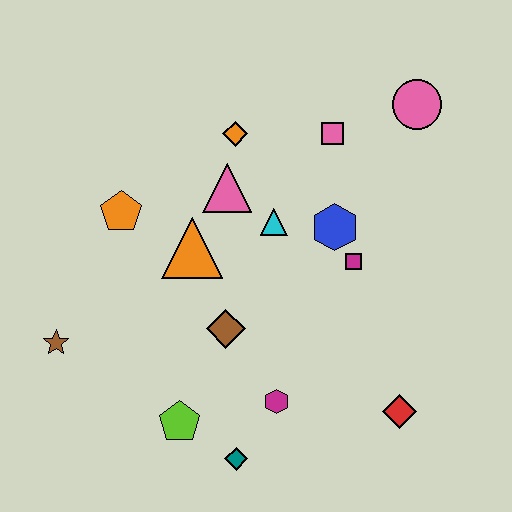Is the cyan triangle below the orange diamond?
Yes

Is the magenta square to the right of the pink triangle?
Yes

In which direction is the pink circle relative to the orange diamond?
The pink circle is to the right of the orange diamond.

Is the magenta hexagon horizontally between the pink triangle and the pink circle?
Yes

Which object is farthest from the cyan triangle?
The brown star is farthest from the cyan triangle.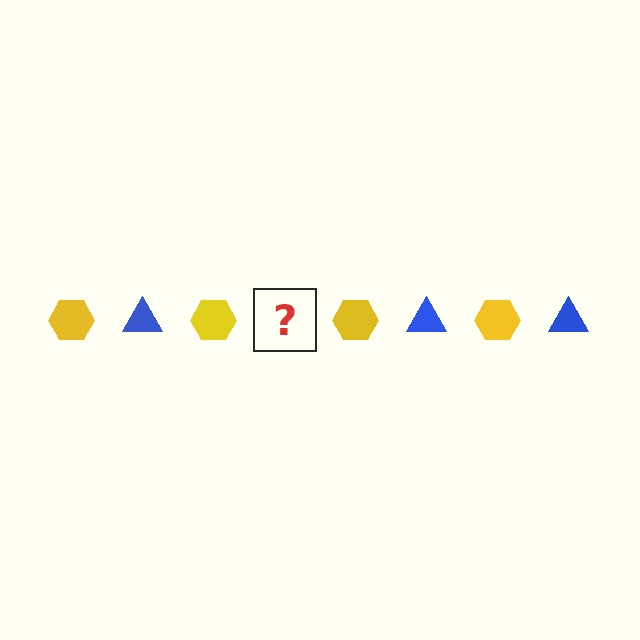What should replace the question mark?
The question mark should be replaced with a blue triangle.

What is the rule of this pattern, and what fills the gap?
The rule is that the pattern alternates between yellow hexagon and blue triangle. The gap should be filled with a blue triangle.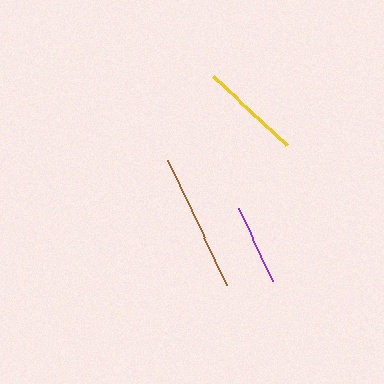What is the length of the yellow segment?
The yellow segment is approximately 101 pixels long.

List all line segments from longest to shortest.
From longest to shortest: brown, yellow, purple.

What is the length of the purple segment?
The purple segment is approximately 81 pixels long.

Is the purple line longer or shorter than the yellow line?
The yellow line is longer than the purple line.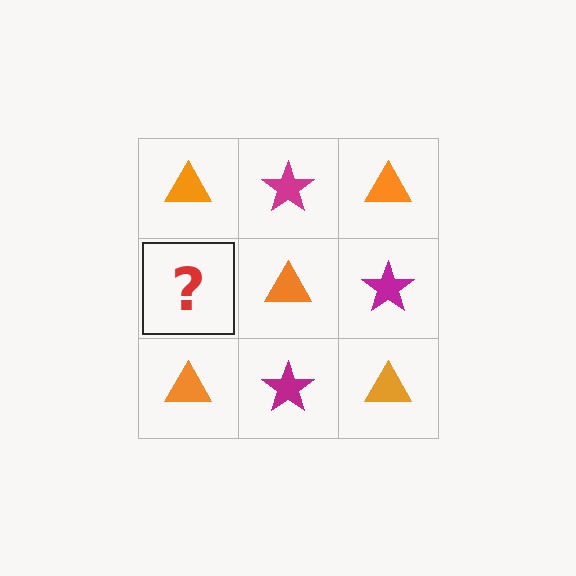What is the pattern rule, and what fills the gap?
The rule is that it alternates orange triangle and magenta star in a checkerboard pattern. The gap should be filled with a magenta star.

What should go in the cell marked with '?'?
The missing cell should contain a magenta star.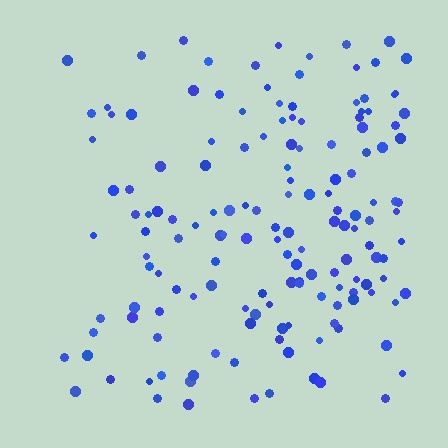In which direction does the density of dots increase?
From left to right, with the right side densest.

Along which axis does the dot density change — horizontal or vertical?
Horizontal.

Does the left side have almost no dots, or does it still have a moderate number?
Still a moderate number, just noticeably fewer than the right.